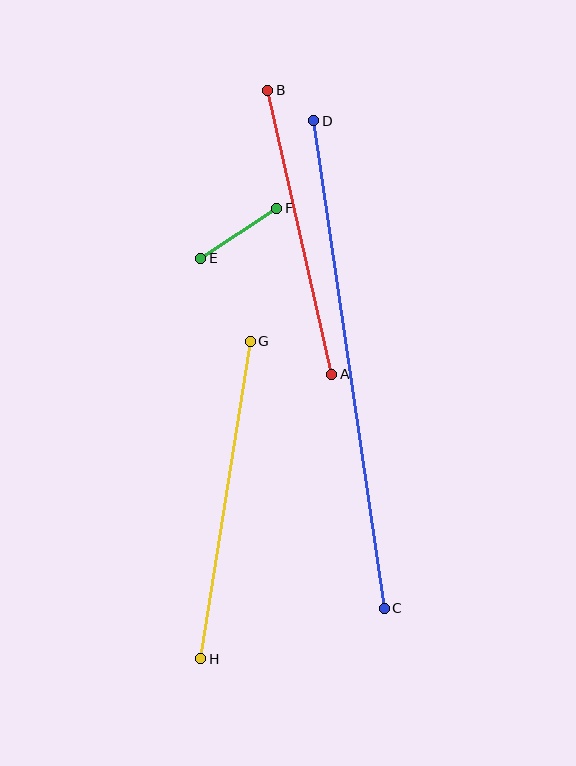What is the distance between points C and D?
The distance is approximately 493 pixels.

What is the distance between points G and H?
The distance is approximately 322 pixels.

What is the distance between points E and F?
The distance is approximately 91 pixels.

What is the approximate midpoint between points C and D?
The midpoint is at approximately (349, 365) pixels.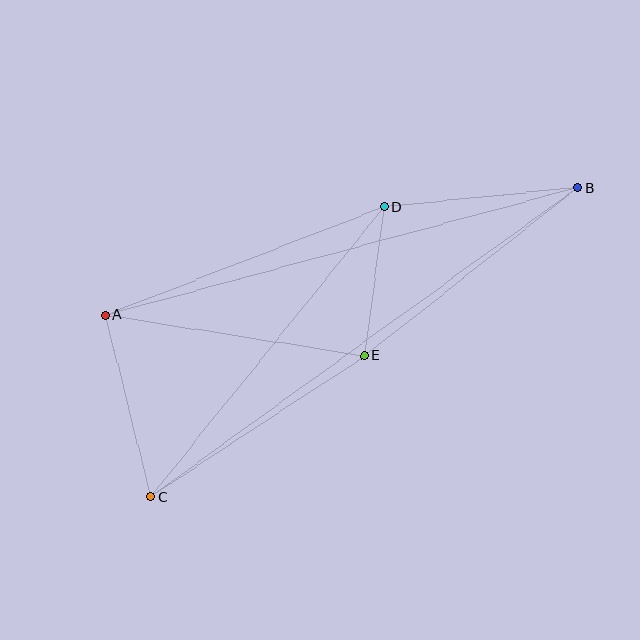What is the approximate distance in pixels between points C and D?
The distance between C and D is approximately 372 pixels.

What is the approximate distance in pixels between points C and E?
The distance between C and E is approximately 256 pixels.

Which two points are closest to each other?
Points D and E are closest to each other.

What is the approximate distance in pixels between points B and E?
The distance between B and E is approximately 271 pixels.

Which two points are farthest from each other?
Points B and C are farthest from each other.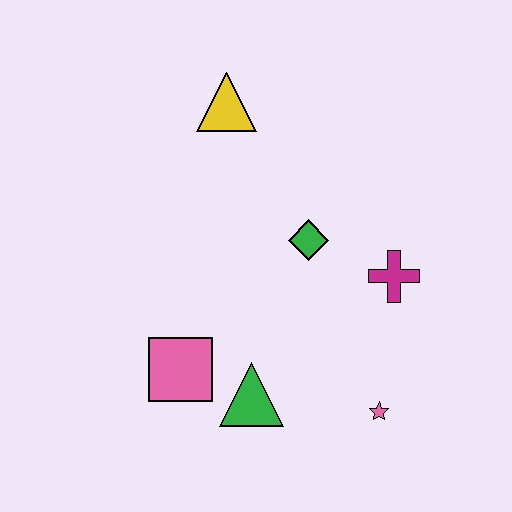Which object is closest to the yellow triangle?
The green diamond is closest to the yellow triangle.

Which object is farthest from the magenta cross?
The yellow triangle is farthest from the magenta cross.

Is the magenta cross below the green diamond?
Yes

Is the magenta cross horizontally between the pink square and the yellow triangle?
No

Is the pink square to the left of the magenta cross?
Yes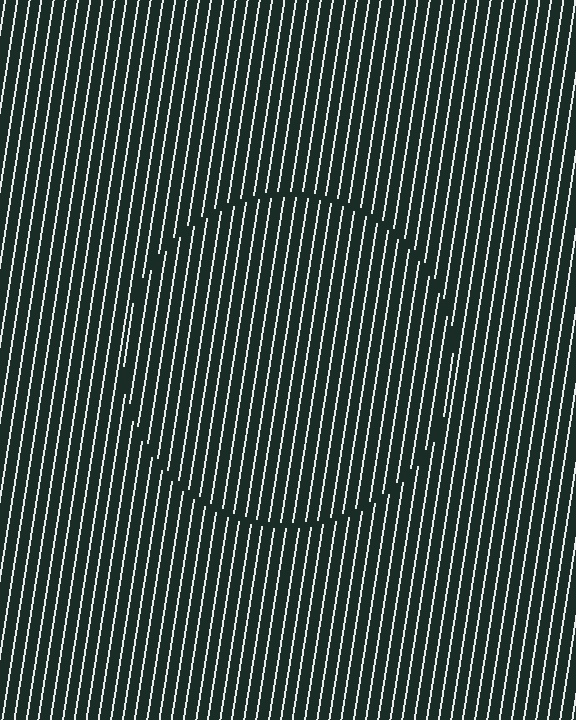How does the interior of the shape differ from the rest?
The interior of the shape contains the same grating, shifted by half a period — the contour is defined by the phase discontinuity where line-ends from the inner and outer gratings abut.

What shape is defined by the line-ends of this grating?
An illusory circle. The interior of the shape contains the same grating, shifted by half a period — the contour is defined by the phase discontinuity where line-ends from the inner and outer gratings abut.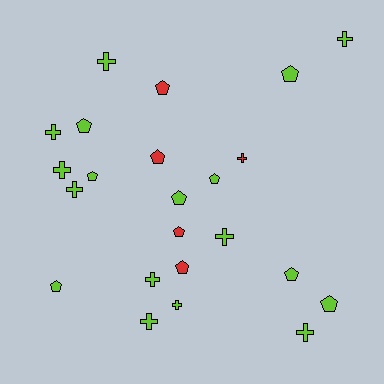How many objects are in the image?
There are 23 objects.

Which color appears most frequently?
Lime, with 18 objects.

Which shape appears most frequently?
Pentagon, with 12 objects.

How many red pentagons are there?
There are 4 red pentagons.